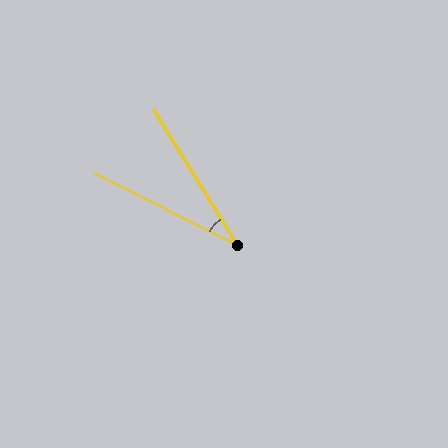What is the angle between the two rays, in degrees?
Approximately 31 degrees.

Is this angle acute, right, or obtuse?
It is acute.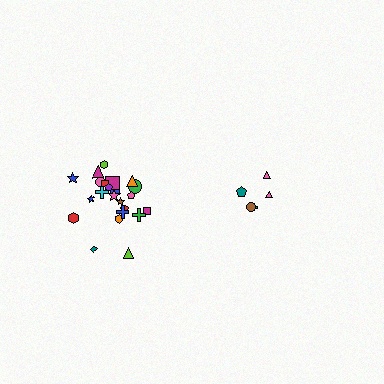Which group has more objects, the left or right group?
The left group.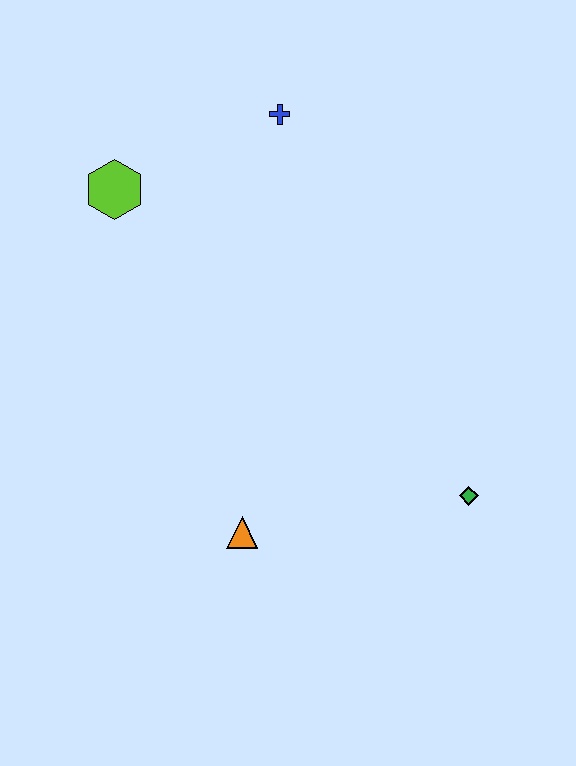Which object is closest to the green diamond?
The orange triangle is closest to the green diamond.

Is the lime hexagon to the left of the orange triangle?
Yes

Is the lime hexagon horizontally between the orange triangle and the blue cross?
No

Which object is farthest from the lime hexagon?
The green diamond is farthest from the lime hexagon.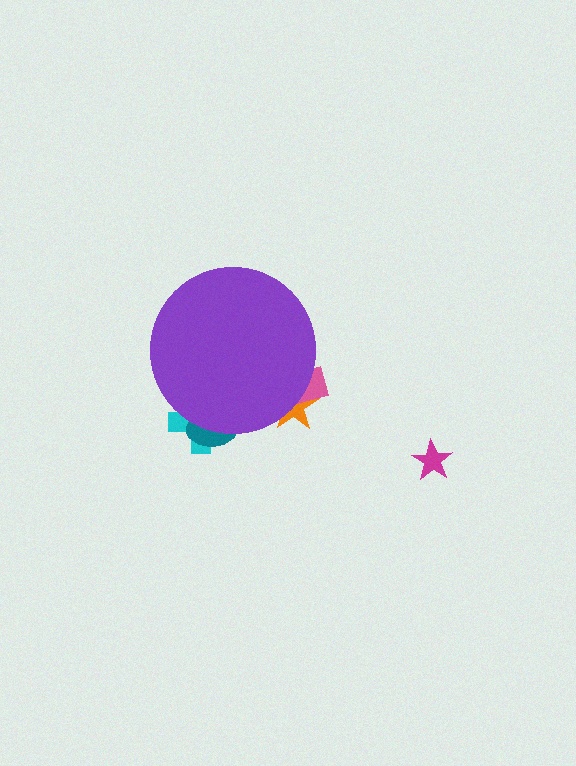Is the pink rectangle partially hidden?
Yes, the pink rectangle is partially hidden behind the purple circle.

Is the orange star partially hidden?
Yes, the orange star is partially hidden behind the purple circle.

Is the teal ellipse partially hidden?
Yes, the teal ellipse is partially hidden behind the purple circle.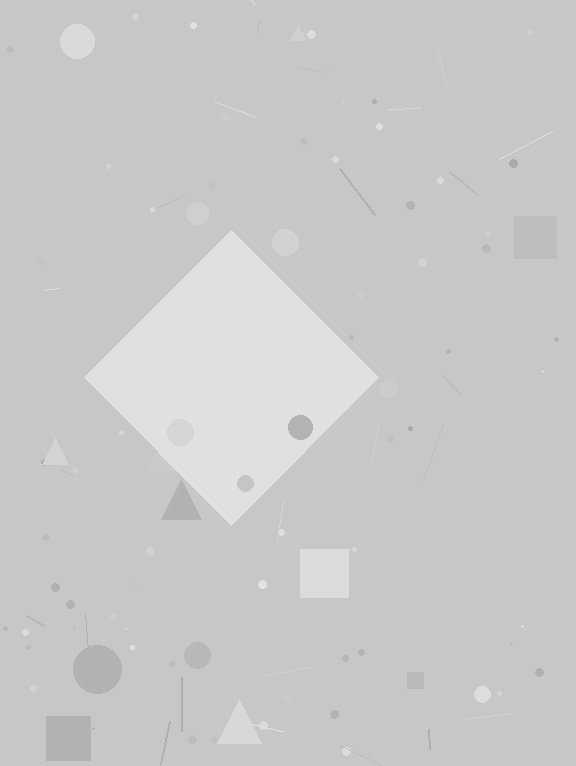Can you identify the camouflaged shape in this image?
The camouflaged shape is a diamond.